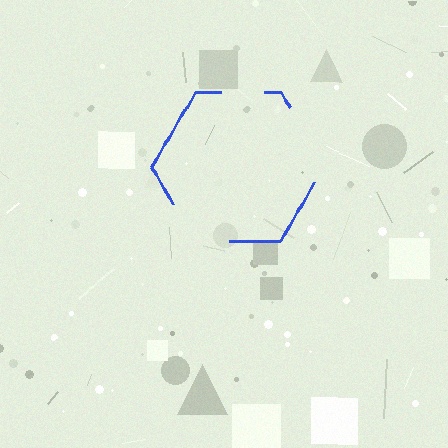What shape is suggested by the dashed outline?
The dashed outline suggests a hexagon.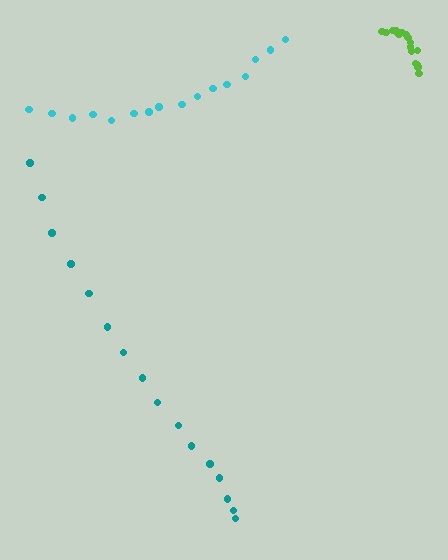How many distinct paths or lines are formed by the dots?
There are 3 distinct paths.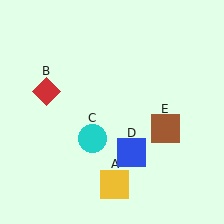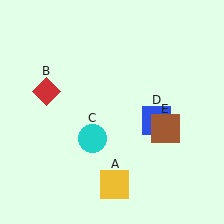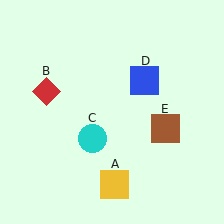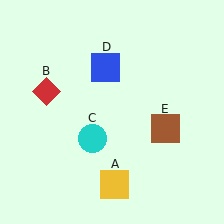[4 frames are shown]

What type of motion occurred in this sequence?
The blue square (object D) rotated counterclockwise around the center of the scene.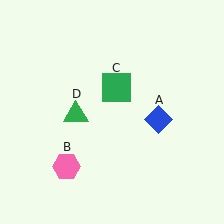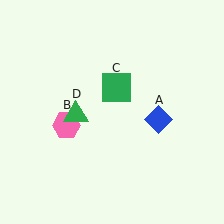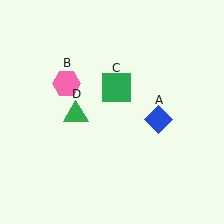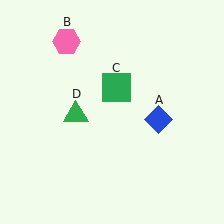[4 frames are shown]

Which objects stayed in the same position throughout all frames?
Blue diamond (object A) and green square (object C) and green triangle (object D) remained stationary.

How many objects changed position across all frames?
1 object changed position: pink hexagon (object B).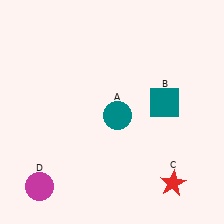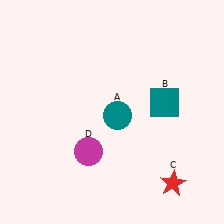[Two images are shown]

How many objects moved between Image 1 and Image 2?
1 object moved between the two images.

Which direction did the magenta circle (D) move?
The magenta circle (D) moved right.